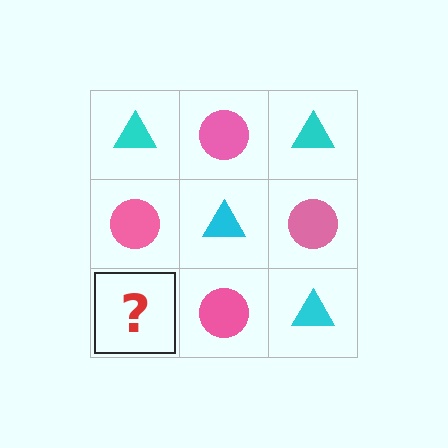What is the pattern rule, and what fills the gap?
The rule is that it alternates cyan triangle and pink circle in a checkerboard pattern. The gap should be filled with a cyan triangle.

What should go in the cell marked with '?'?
The missing cell should contain a cyan triangle.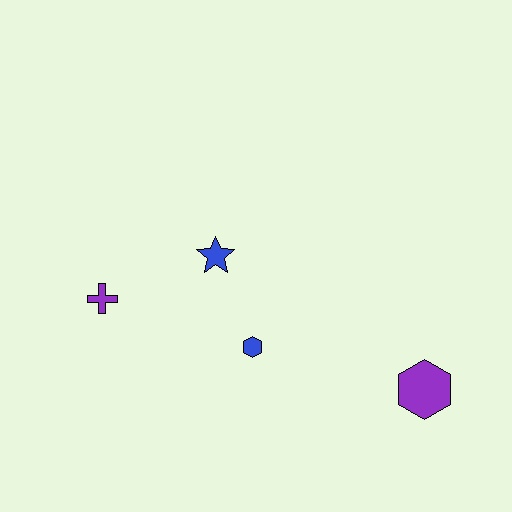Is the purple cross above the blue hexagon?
Yes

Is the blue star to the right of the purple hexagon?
No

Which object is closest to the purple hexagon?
The blue hexagon is closest to the purple hexagon.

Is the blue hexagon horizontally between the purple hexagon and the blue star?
Yes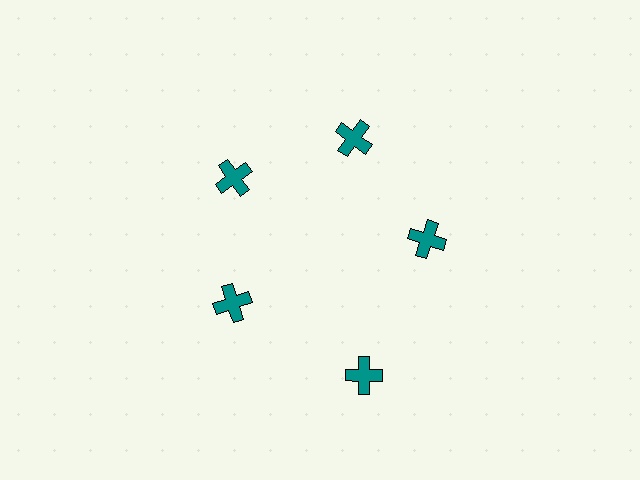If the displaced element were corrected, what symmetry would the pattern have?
It would have 5-fold rotational symmetry — the pattern would map onto itself every 72 degrees.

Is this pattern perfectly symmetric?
No. The 5 teal crosses are arranged in a ring, but one element near the 5 o'clock position is pushed outward from the center, breaking the 5-fold rotational symmetry.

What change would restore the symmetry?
The symmetry would be restored by moving it inward, back onto the ring so that all 5 crosses sit at equal angles and equal distance from the center.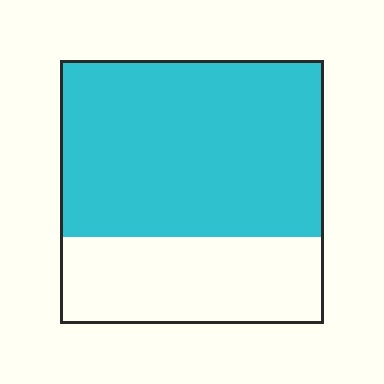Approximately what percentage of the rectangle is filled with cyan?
Approximately 65%.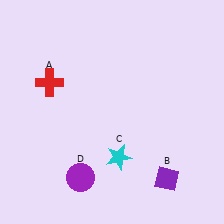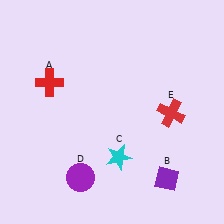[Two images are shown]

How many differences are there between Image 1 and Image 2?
There is 1 difference between the two images.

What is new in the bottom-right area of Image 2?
A red cross (E) was added in the bottom-right area of Image 2.